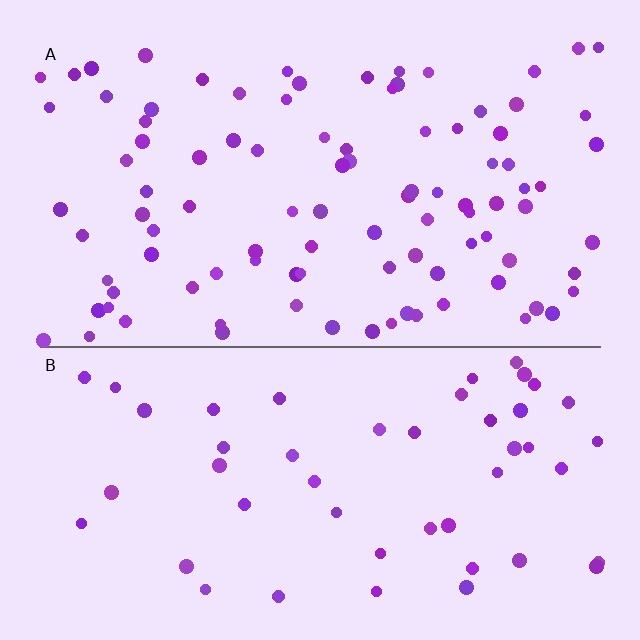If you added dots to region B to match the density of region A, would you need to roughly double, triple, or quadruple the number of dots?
Approximately double.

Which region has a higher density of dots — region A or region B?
A (the top).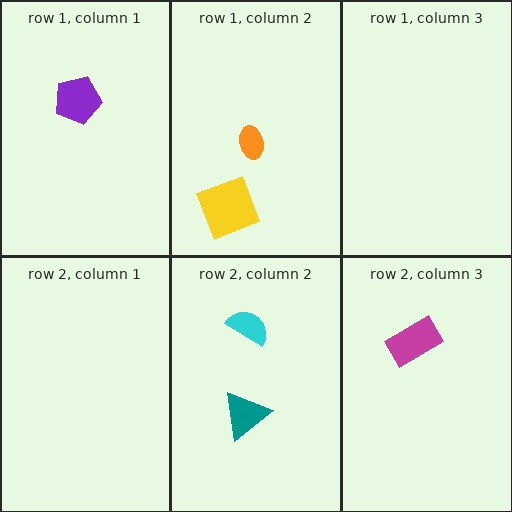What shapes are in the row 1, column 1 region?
The purple pentagon.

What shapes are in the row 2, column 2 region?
The cyan semicircle, the teal triangle.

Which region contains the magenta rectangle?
The row 2, column 3 region.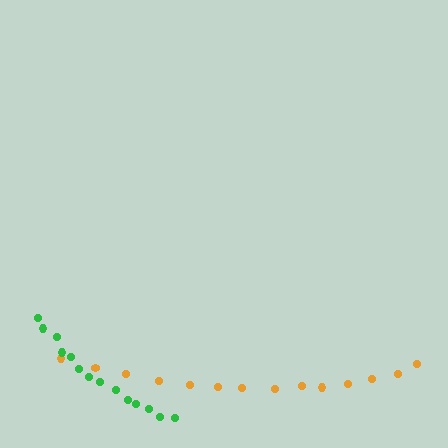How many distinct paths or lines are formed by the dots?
There are 2 distinct paths.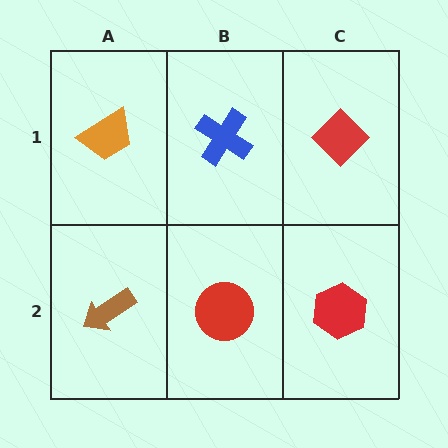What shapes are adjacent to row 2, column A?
An orange trapezoid (row 1, column A), a red circle (row 2, column B).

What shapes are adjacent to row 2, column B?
A blue cross (row 1, column B), a brown arrow (row 2, column A), a red hexagon (row 2, column C).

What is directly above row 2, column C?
A red diamond.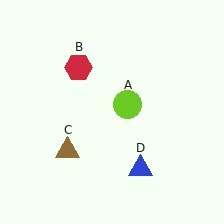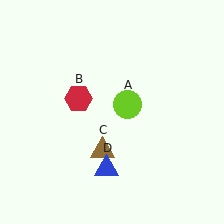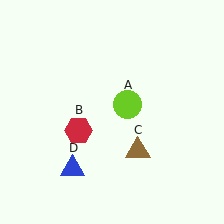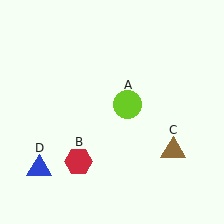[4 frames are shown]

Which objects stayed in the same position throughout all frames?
Lime circle (object A) remained stationary.